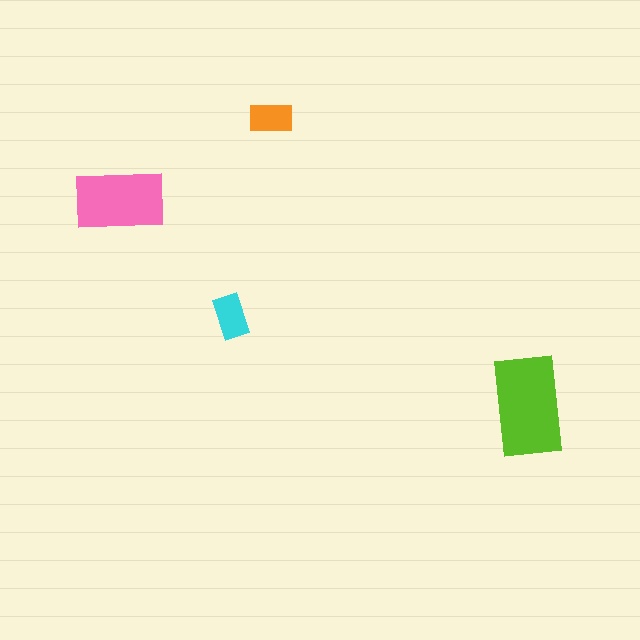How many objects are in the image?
There are 4 objects in the image.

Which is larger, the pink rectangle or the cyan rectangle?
The pink one.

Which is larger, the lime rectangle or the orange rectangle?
The lime one.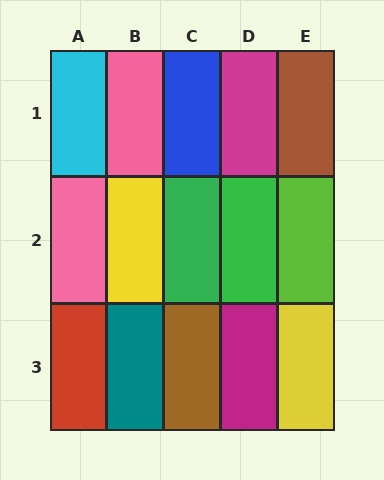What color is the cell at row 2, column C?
Green.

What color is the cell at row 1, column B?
Pink.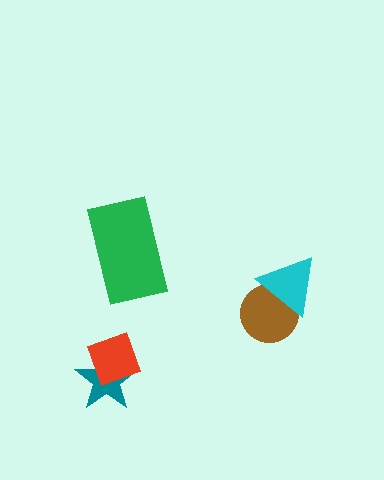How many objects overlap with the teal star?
1 object overlaps with the teal star.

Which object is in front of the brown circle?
The cyan triangle is in front of the brown circle.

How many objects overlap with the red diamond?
1 object overlaps with the red diamond.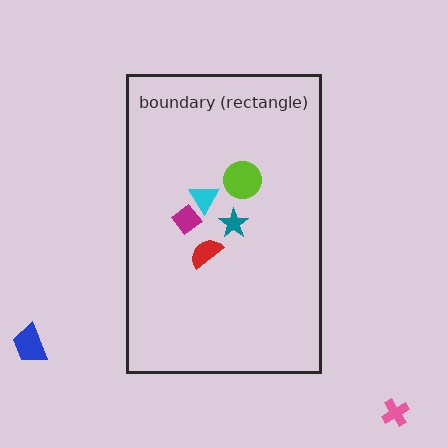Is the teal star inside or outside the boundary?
Inside.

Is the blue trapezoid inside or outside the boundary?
Outside.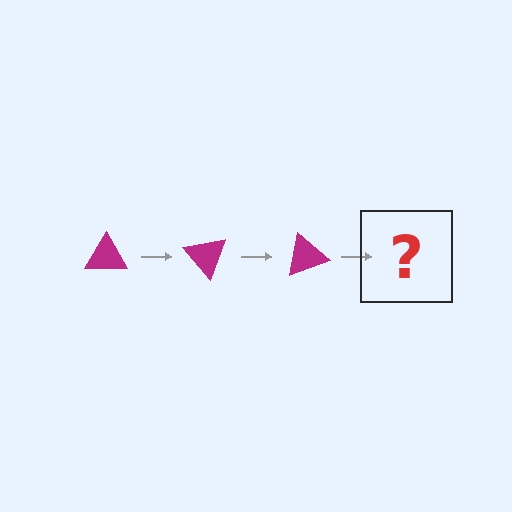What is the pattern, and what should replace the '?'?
The pattern is that the triangle rotates 50 degrees each step. The '?' should be a magenta triangle rotated 150 degrees.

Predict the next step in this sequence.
The next step is a magenta triangle rotated 150 degrees.